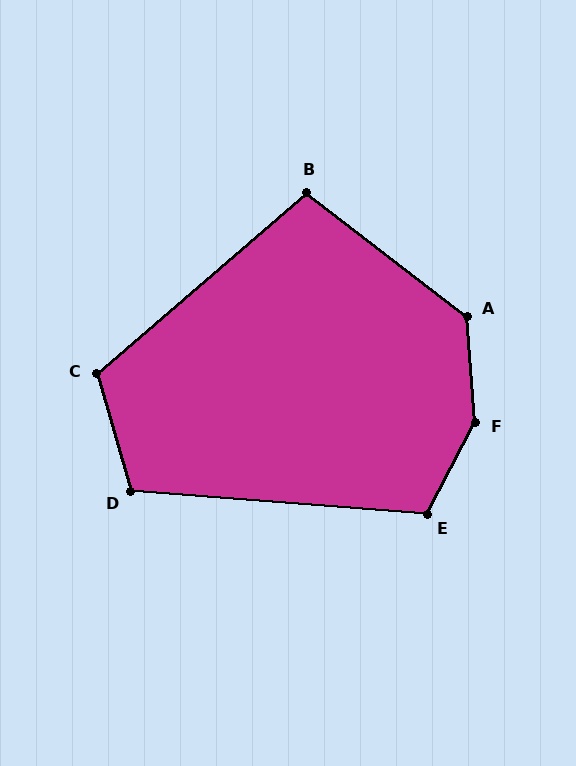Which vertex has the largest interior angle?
F, at approximately 148 degrees.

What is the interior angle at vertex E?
Approximately 113 degrees (obtuse).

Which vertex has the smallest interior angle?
B, at approximately 102 degrees.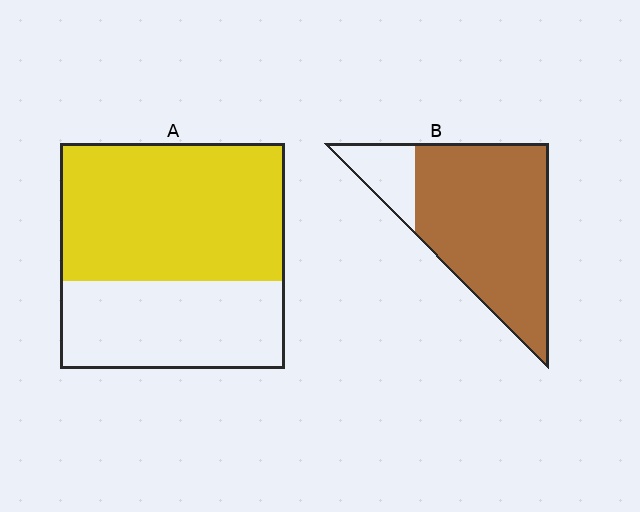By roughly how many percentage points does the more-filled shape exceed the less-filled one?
By roughly 25 percentage points (B over A).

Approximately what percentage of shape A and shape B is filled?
A is approximately 60% and B is approximately 85%.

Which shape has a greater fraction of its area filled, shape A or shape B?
Shape B.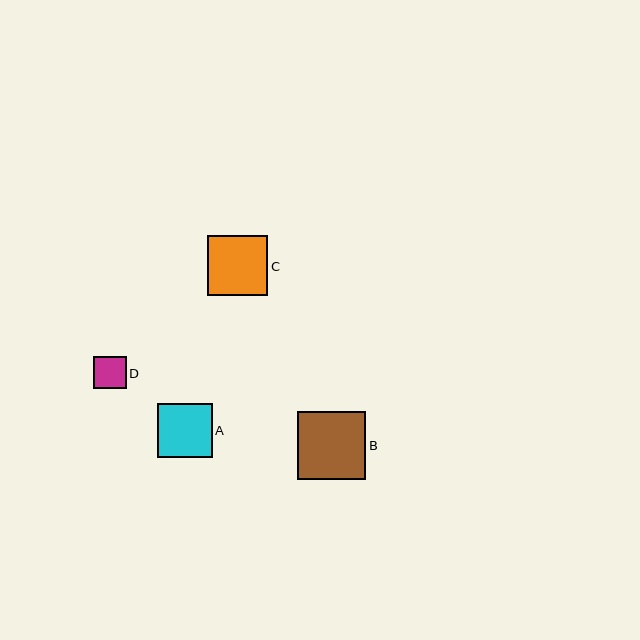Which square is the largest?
Square B is the largest with a size of approximately 68 pixels.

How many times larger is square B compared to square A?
Square B is approximately 1.3 times the size of square A.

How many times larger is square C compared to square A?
Square C is approximately 1.1 times the size of square A.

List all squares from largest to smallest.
From largest to smallest: B, C, A, D.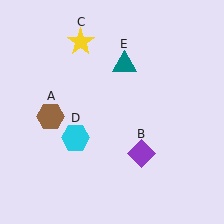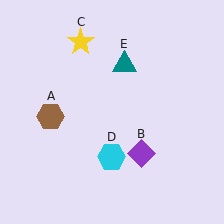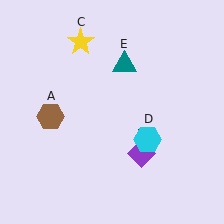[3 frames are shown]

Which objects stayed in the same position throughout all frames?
Brown hexagon (object A) and purple diamond (object B) and yellow star (object C) and teal triangle (object E) remained stationary.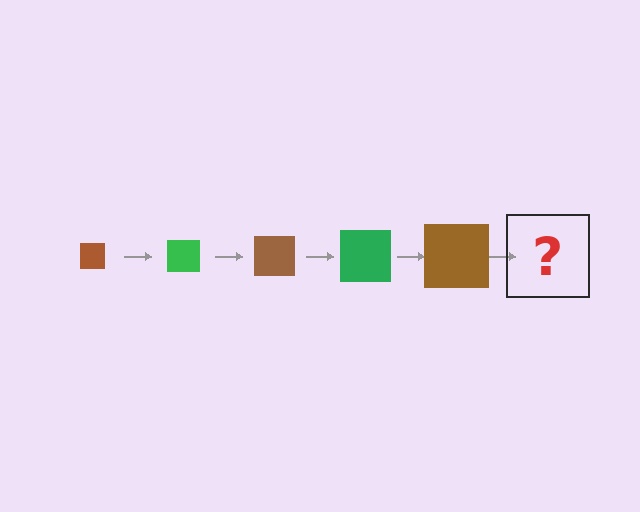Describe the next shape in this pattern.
It should be a green square, larger than the previous one.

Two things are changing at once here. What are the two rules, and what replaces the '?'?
The two rules are that the square grows larger each step and the color cycles through brown and green. The '?' should be a green square, larger than the previous one.